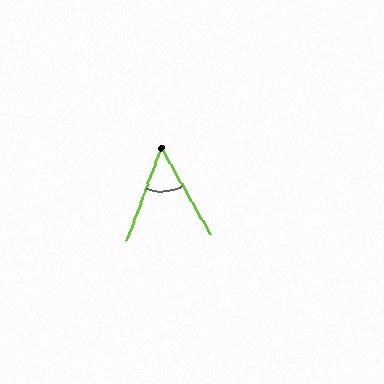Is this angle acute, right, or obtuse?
It is acute.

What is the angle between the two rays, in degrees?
Approximately 50 degrees.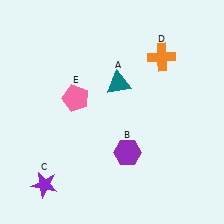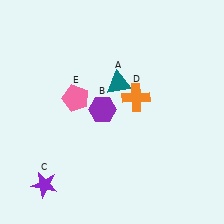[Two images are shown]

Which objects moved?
The objects that moved are: the purple hexagon (B), the orange cross (D).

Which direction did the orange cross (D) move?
The orange cross (D) moved down.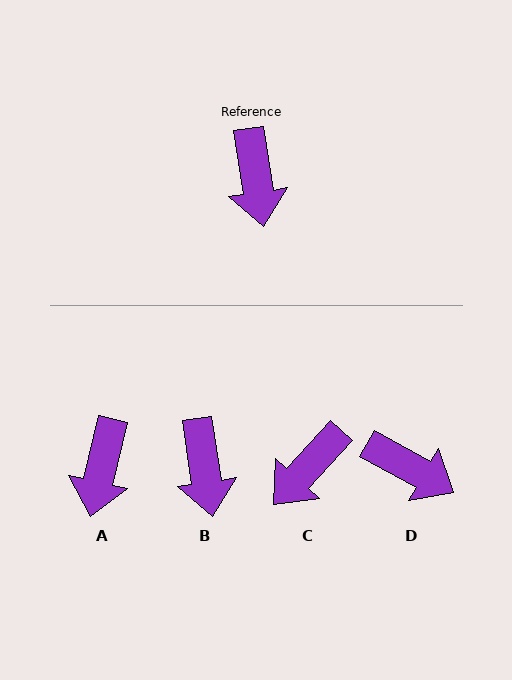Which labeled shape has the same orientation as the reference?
B.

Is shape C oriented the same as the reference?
No, it is off by about 51 degrees.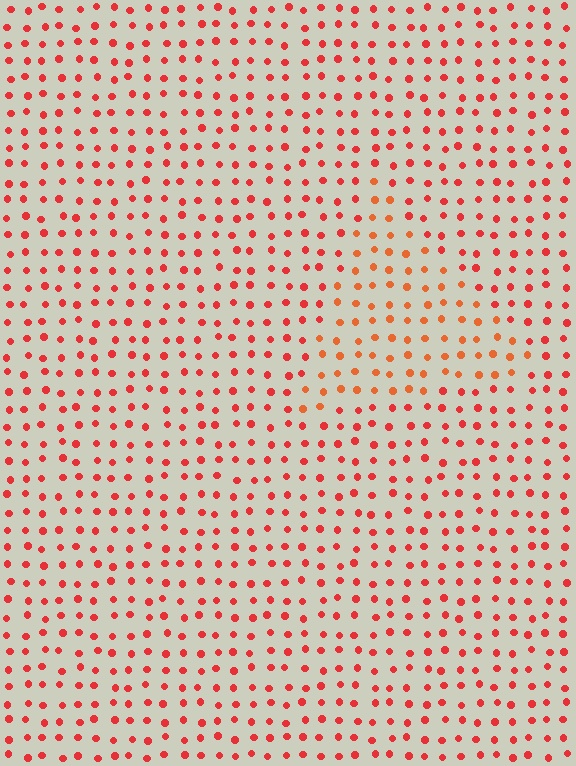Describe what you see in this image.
The image is filled with small red elements in a uniform arrangement. A triangle-shaped region is visible where the elements are tinted to a slightly different hue, forming a subtle color boundary.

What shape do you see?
I see a triangle.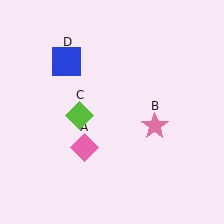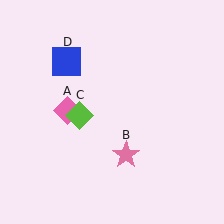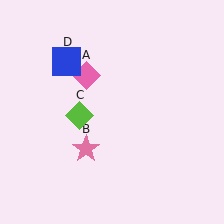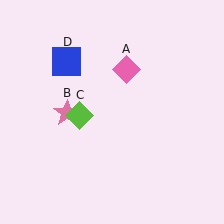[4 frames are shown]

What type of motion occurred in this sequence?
The pink diamond (object A), pink star (object B) rotated clockwise around the center of the scene.